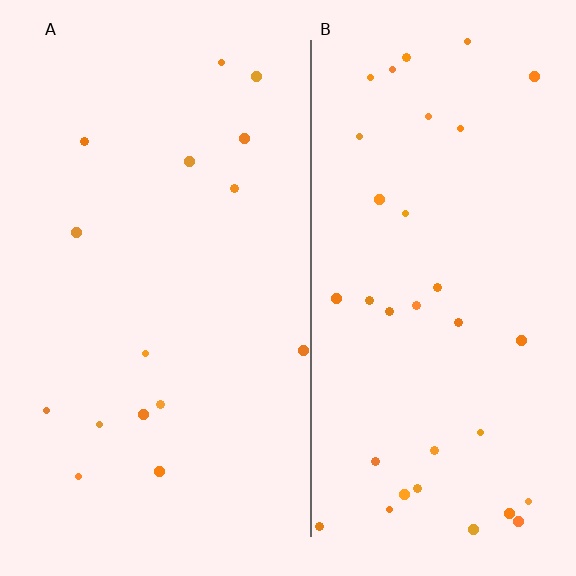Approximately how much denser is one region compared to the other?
Approximately 2.2× — region B over region A.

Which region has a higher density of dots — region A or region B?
B (the right).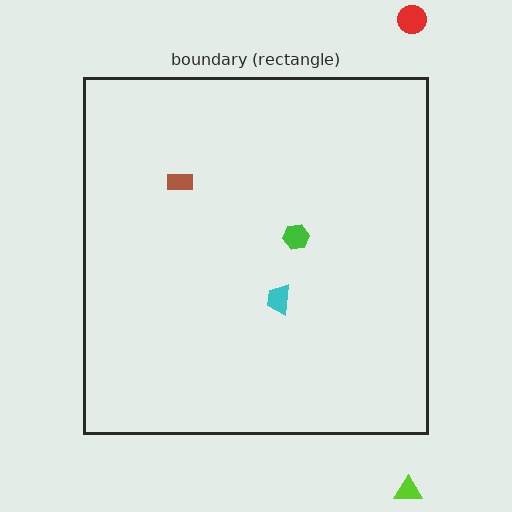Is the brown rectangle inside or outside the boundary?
Inside.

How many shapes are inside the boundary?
3 inside, 2 outside.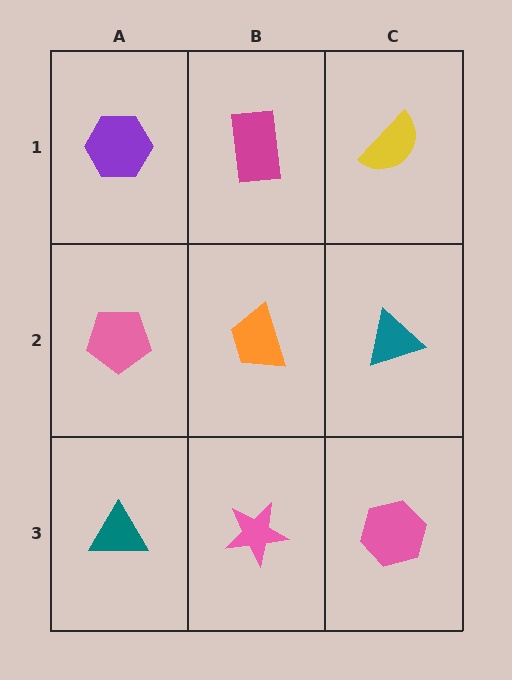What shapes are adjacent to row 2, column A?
A purple hexagon (row 1, column A), a teal triangle (row 3, column A), an orange trapezoid (row 2, column B).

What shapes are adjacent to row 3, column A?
A pink pentagon (row 2, column A), a pink star (row 3, column B).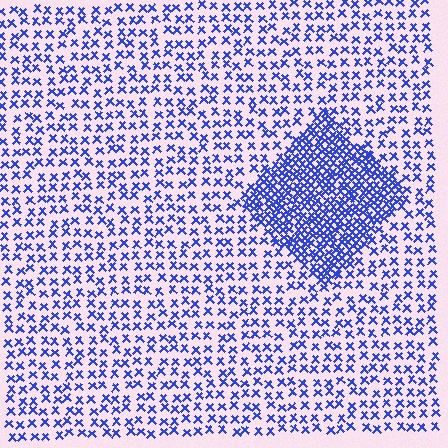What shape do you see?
I see a diamond.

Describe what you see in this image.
The image contains small blue elements arranged at two different densities. A diamond-shaped region is visible where the elements are more densely packed than the surrounding area.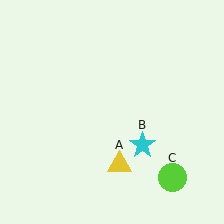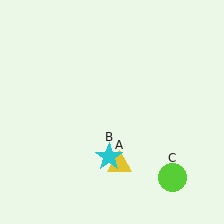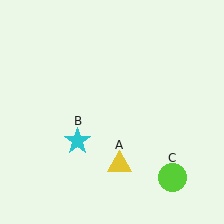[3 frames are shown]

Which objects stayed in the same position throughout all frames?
Yellow triangle (object A) and lime circle (object C) remained stationary.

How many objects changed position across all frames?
1 object changed position: cyan star (object B).